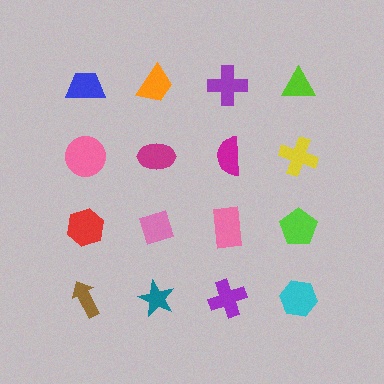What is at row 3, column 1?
A red hexagon.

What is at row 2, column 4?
A yellow cross.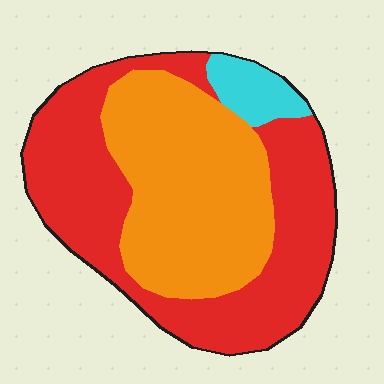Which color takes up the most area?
Red, at roughly 50%.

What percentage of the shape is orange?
Orange covers roughly 40% of the shape.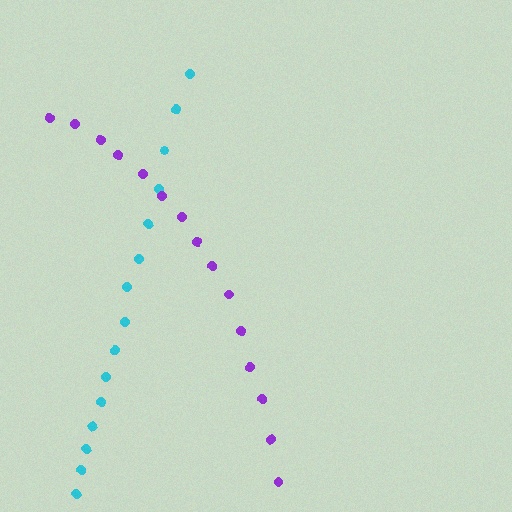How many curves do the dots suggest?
There are 2 distinct paths.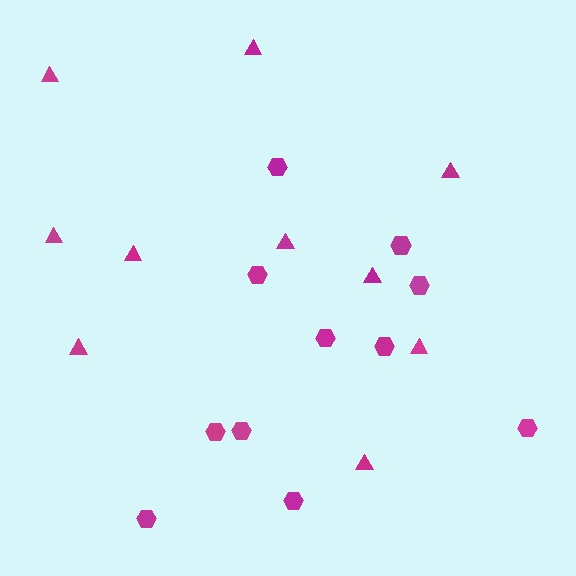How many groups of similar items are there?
There are 2 groups: one group of hexagons (11) and one group of triangles (10).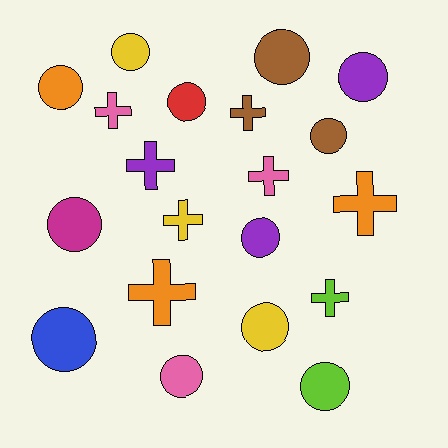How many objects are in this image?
There are 20 objects.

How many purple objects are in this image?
There are 3 purple objects.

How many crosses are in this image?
There are 8 crosses.